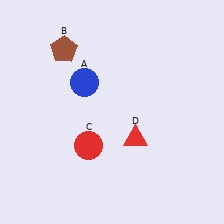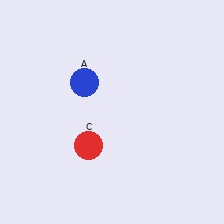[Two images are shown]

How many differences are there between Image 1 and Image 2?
There are 2 differences between the two images.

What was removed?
The brown pentagon (B), the red triangle (D) were removed in Image 2.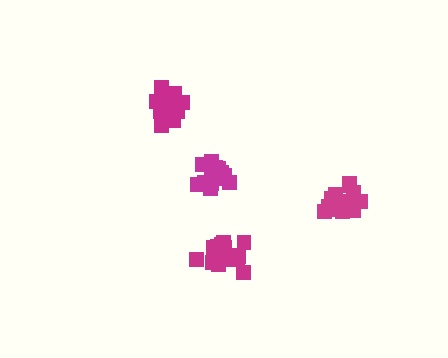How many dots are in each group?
Group 1: 18 dots, Group 2: 14 dots, Group 3: 20 dots, Group 4: 15 dots (67 total).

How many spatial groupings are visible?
There are 4 spatial groupings.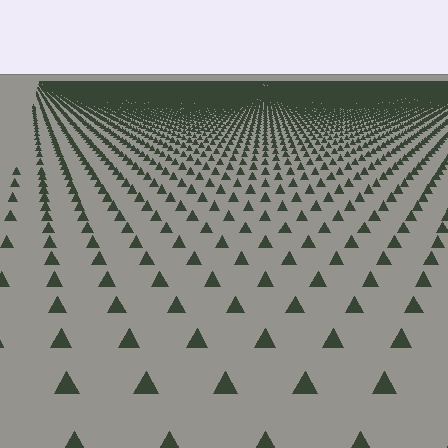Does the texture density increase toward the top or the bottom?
Density increases toward the top.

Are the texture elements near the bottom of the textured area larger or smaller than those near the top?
Larger. Near the bottom, elements are closer to the viewer and appear at a bigger on-screen size.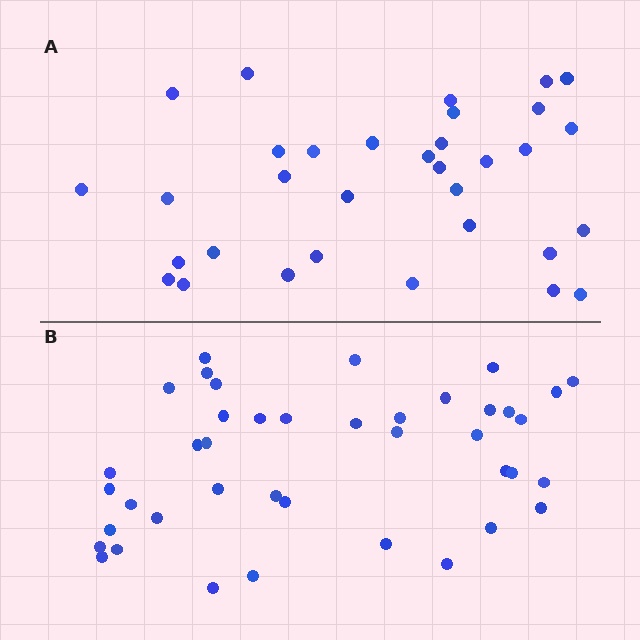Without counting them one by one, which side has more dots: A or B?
Region B (the bottom region) has more dots.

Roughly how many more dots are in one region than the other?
Region B has roughly 8 or so more dots than region A.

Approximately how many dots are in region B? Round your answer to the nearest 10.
About 40 dots. (The exact count is 41, which rounds to 40.)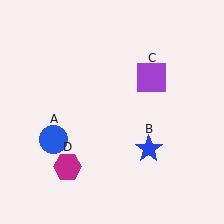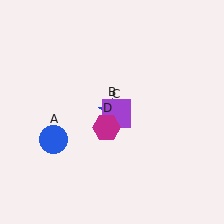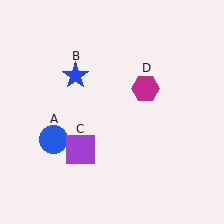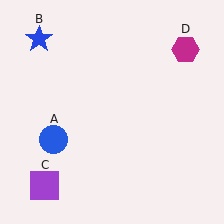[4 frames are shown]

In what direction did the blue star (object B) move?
The blue star (object B) moved up and to the left.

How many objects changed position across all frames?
3 objects changed position: blue star (object B), purple square (object C), magenta hexagon (object D).